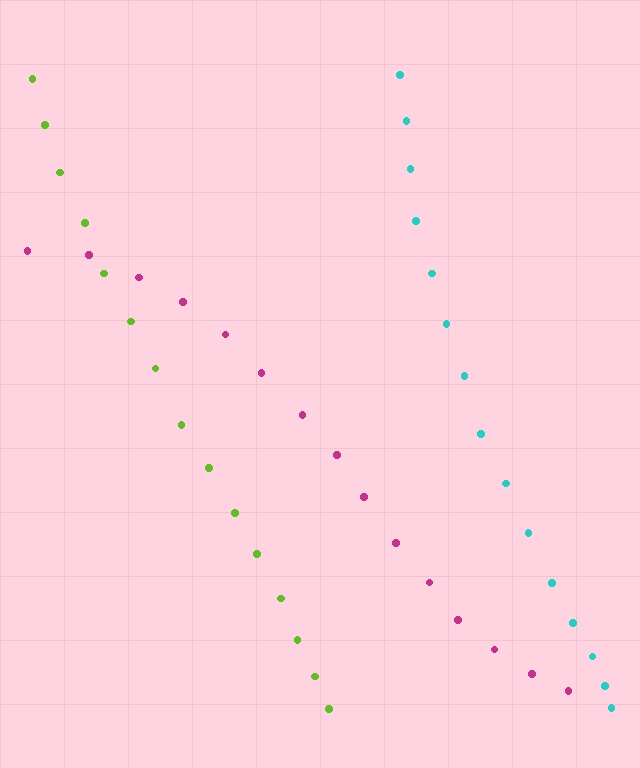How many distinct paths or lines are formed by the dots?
There are 3 distinct paths.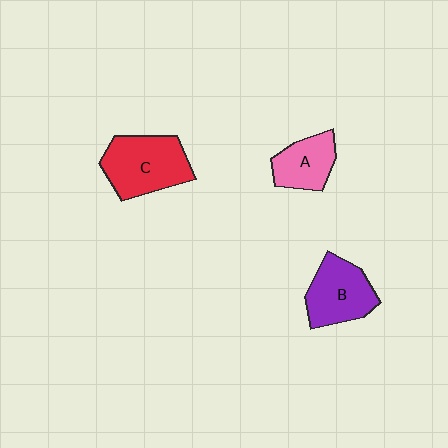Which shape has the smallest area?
Shape A (pink).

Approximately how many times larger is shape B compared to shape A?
Approximately 1.3 times.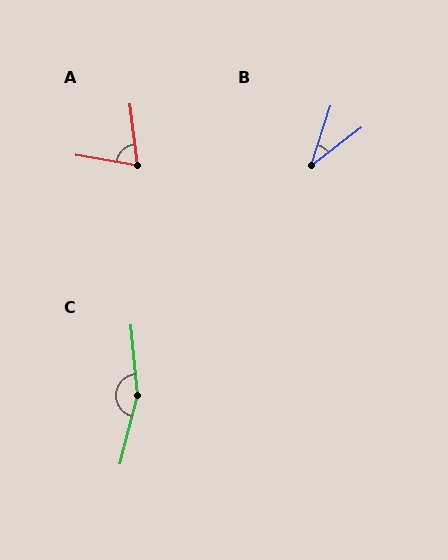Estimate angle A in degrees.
Approximately 73 degrees.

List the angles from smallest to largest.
B (35°), A (73°), C (160°).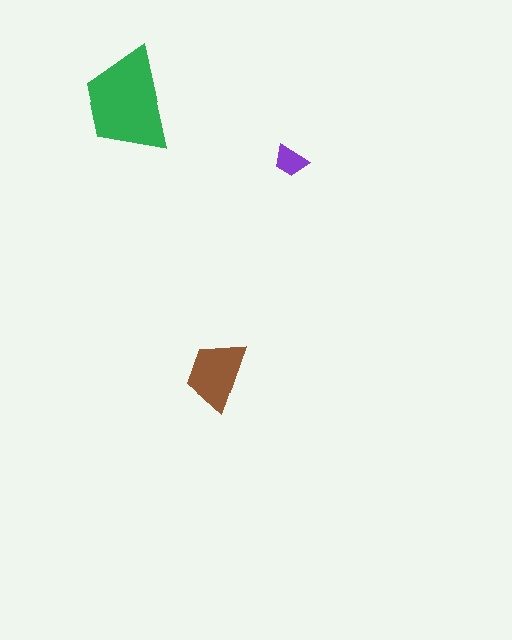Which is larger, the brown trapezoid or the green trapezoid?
The green one.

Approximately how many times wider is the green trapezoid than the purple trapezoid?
About 3 times wider.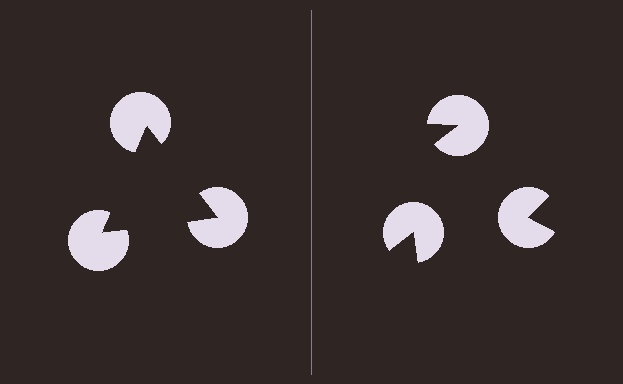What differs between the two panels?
The pac-man discs are positioned identically on both sides; only the wedge orientations differ. On the left they align to a triangle; on the right they are misaligned.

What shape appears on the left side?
An illusory triangle.